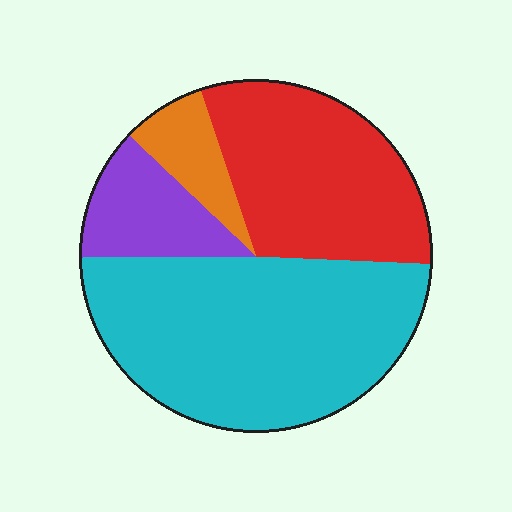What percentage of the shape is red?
Red covers 31% of the shape.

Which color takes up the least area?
Orange, at roughly 10%.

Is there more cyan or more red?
Cyan.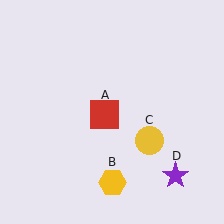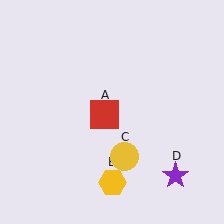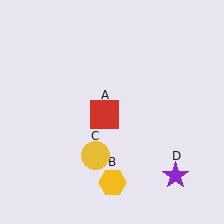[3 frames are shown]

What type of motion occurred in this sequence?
The yellow circle (object C) rotated clockwise around the center of the scene.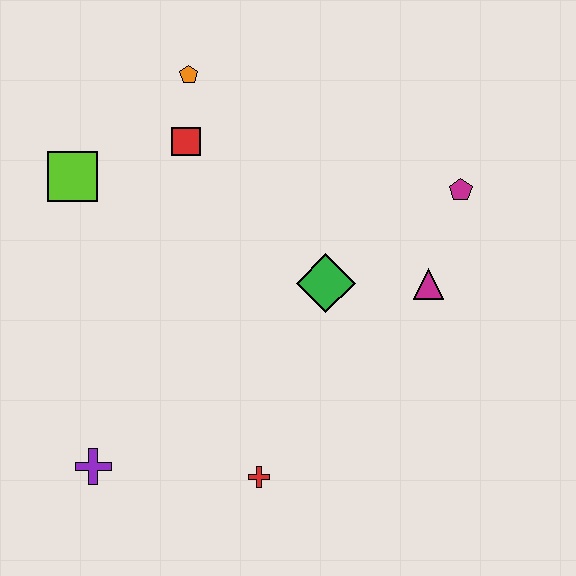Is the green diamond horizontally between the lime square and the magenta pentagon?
Yes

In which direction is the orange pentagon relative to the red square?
The orange pentagon is above the red square.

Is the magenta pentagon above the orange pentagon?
No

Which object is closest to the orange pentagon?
The red square is closest to the orange pentagon.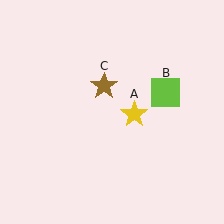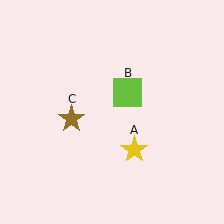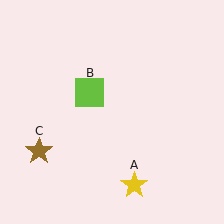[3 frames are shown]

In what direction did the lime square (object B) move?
The lime square (object B) moved left.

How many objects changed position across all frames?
3 objects changed position: yellow star (object A), lime square (object B), brown star (object C).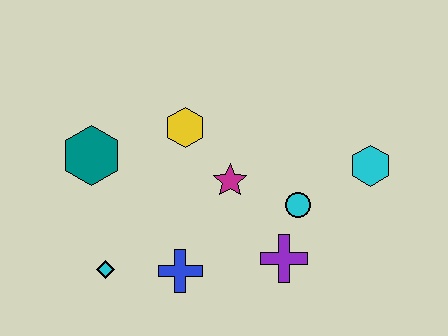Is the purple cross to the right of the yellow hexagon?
Yes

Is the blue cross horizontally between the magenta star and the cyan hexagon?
No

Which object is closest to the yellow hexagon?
The magenta star is closest to the yellow hexagon.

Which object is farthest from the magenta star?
The cyan diamond is farthest from the magenta star.